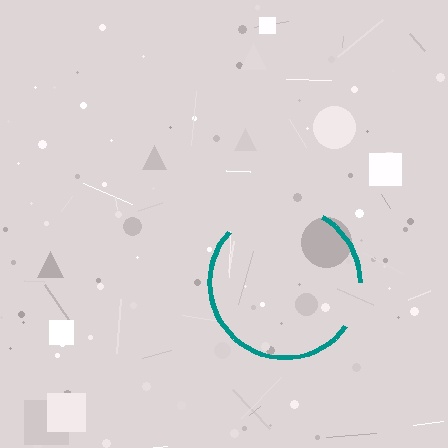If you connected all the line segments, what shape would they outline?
They would outline a circle.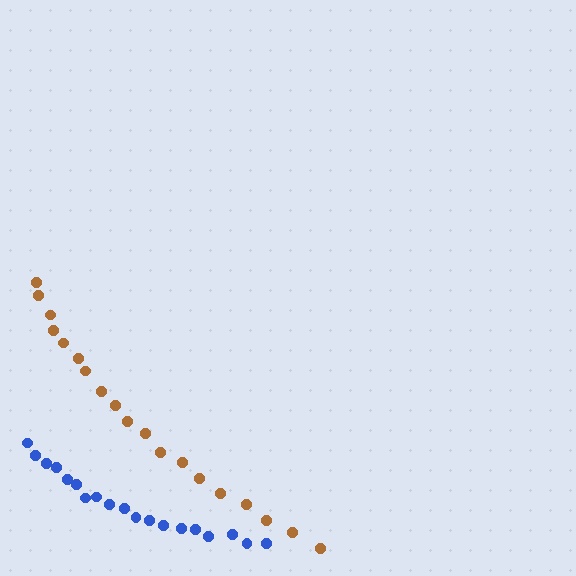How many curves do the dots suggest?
There are 2 distinct paths.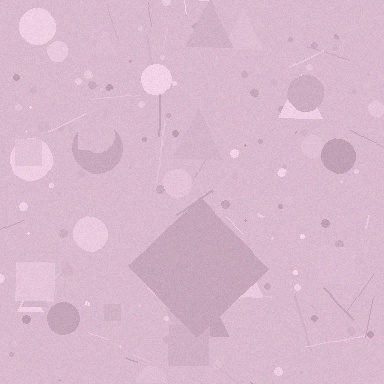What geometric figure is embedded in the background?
A diamond is embedded in the background.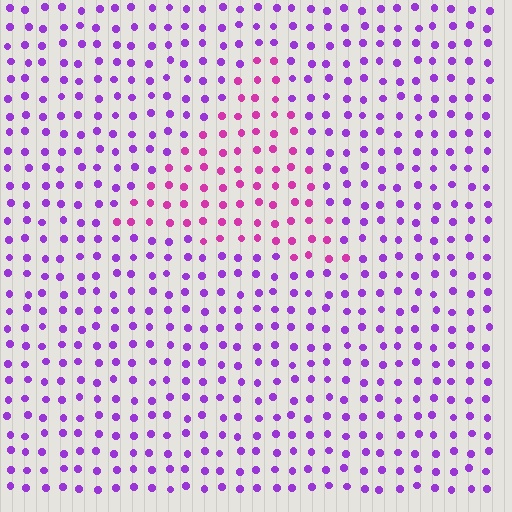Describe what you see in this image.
The image is filled with small purple elements in a uniform arrangement. A triangle-shaped region is visible where the elements are tinted to a slightly different hue, forming a subtle color boundary.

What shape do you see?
I see a triangle.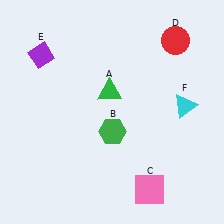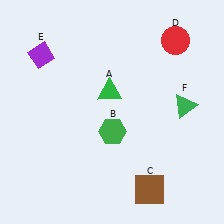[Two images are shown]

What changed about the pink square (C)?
In Image 1, C is pink. In Image 2, it changed to brown.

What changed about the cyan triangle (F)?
In Image 1, F is cyan. In Image 2, it changed to green.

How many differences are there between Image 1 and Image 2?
There are 2 differences between the two images.